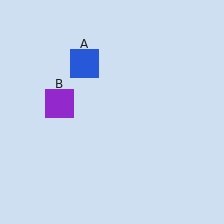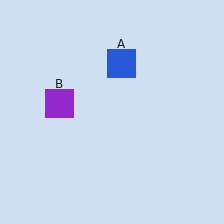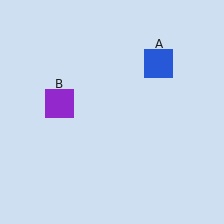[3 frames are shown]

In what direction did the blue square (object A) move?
The blue square (object A) moved right.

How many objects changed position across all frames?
1 object changed position: blue square (object A).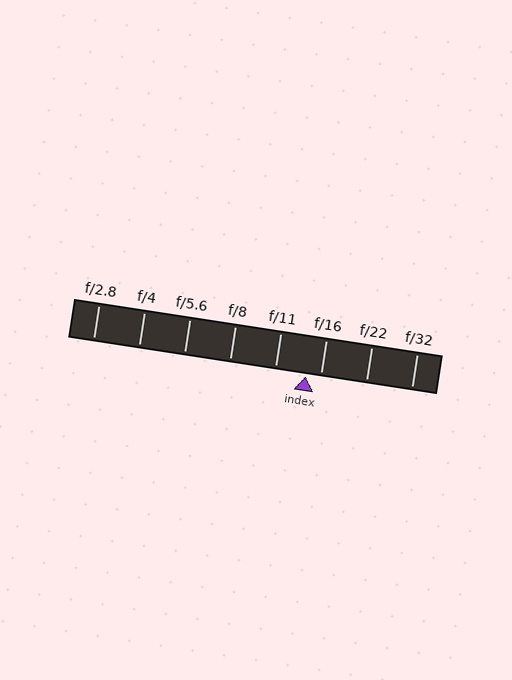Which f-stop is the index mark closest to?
The index mark is closest to f/16.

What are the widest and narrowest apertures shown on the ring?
The widest aperture shown is f/2.8 and the narrowest is f/32.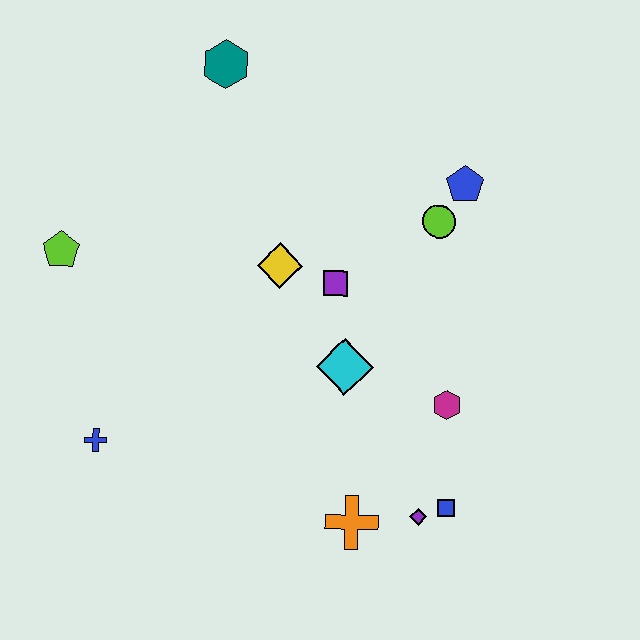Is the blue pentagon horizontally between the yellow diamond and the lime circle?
No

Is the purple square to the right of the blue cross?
Yes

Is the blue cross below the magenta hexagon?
Yes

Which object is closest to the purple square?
The yellow diamond is closest to the purple square.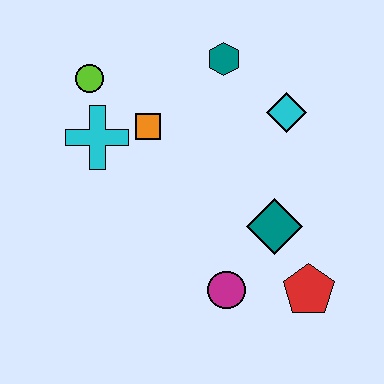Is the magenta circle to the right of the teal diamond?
No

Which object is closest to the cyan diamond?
The teal hexagon is closest to the cyan diamond.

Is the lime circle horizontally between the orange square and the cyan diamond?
No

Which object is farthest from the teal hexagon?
The red pentagon is farthest from the teal hexagon.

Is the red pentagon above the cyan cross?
No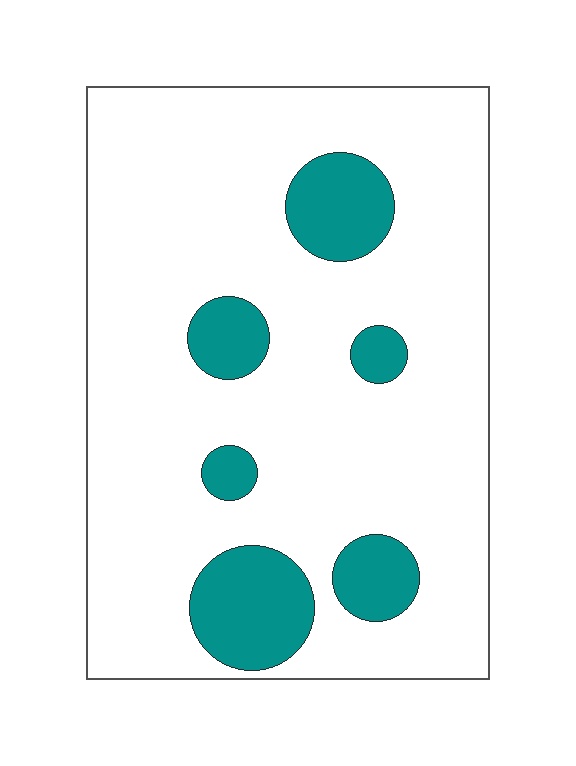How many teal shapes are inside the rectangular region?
6.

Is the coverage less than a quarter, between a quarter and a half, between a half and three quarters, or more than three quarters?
Less than a quarter.